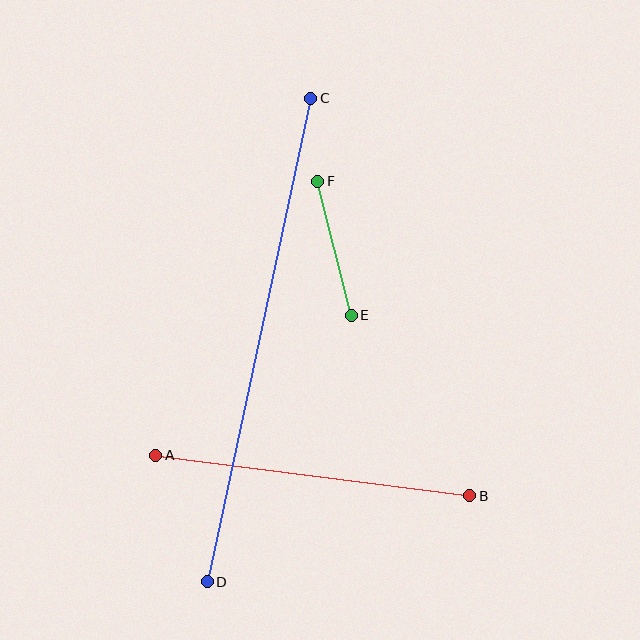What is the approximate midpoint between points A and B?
The midpoint is at approximately (313, 475) pixels.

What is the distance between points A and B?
The distance is approximately 317 pixels.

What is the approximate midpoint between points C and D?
The midpoint is at approximately (259, 340) pixels.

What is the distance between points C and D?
The distance is approximately 494 pixels.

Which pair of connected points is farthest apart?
Points C and D are farthest apart.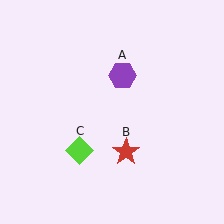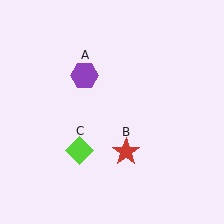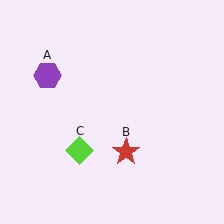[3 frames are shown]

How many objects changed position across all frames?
1 object changed position: purple hexagon (object A).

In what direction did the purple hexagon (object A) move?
The purple hexagon (object A) moved left.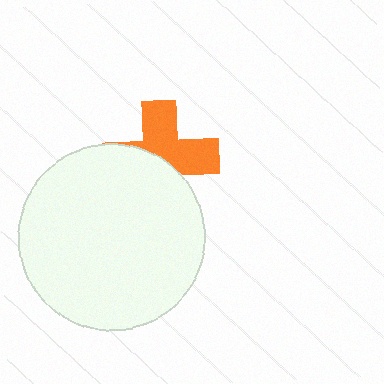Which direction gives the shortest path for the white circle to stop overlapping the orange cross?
Moving down gives the shortest separation.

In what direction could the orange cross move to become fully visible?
The orange cross could move up. That would shift it out from behind the white circle entirely.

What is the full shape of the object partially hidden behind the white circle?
The partially hidden object is an orange cross.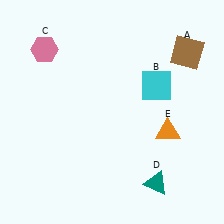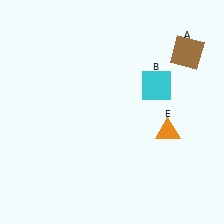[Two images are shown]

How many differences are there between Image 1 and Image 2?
There are 2 differences between the two images.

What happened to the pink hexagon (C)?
The pink hexagon (C) was removed in Image 2. It was in the top-left area of Image 1.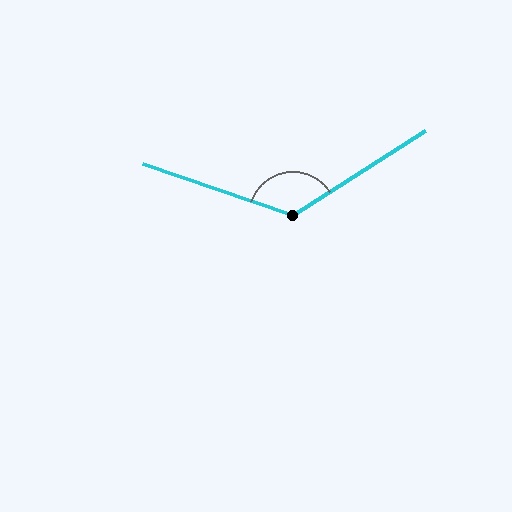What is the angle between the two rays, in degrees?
Approximately 129 degrees.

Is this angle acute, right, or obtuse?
It is obtuse.